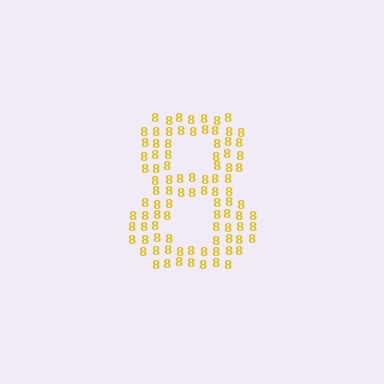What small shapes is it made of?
It is made of small digit 8's.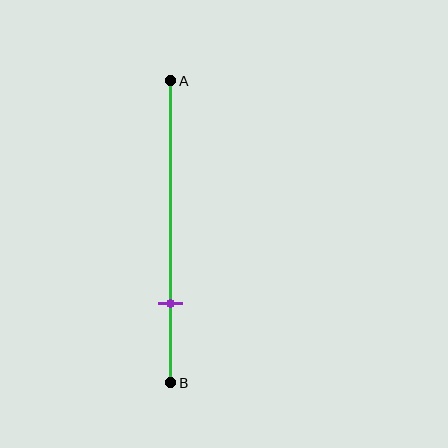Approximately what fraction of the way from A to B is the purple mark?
The purple mark is approximately 75% of the way from A to B.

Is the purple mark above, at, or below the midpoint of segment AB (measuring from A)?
The purple mark is below the midpoint of segment AB.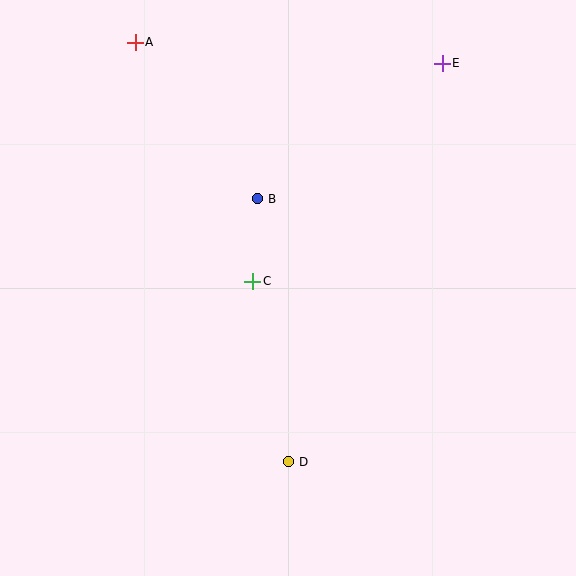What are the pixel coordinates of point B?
Point B is at (258, 199).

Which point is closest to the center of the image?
Point C at (253, 281) is closest to the center.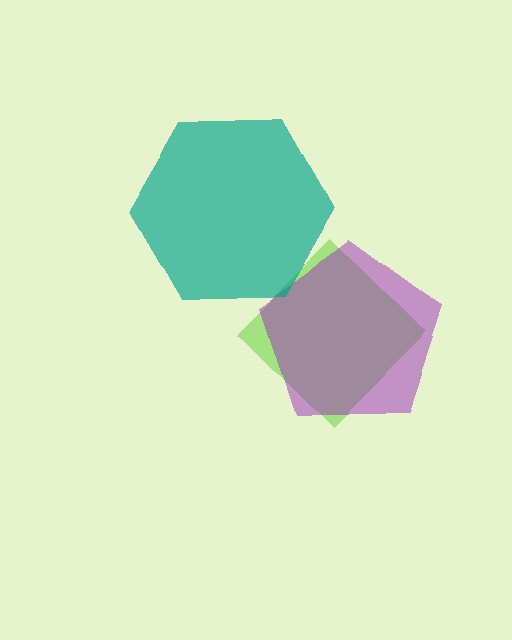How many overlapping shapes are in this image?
There are 3 overlapping shapes in the image.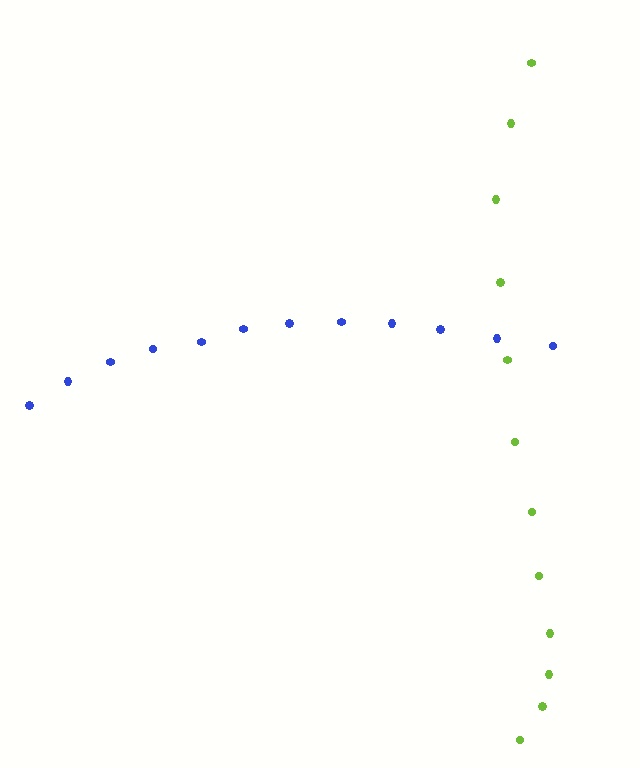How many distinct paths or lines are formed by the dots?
There are 2 distinct paths.